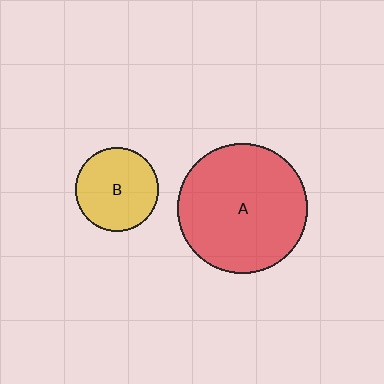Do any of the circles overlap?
No, none of the circles overlap.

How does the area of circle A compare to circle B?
Approximately 2.4 times.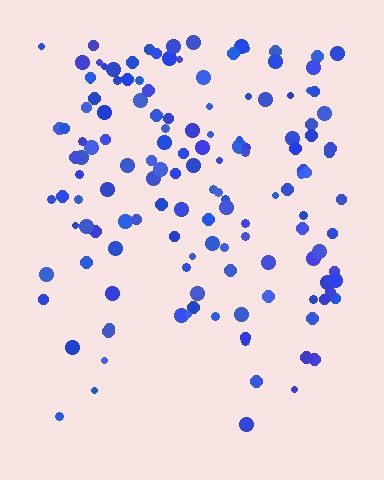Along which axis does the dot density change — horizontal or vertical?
Vertical.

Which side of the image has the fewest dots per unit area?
The bottom.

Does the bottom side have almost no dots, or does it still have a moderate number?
Still a moderate number, just noticeably fewer than the top.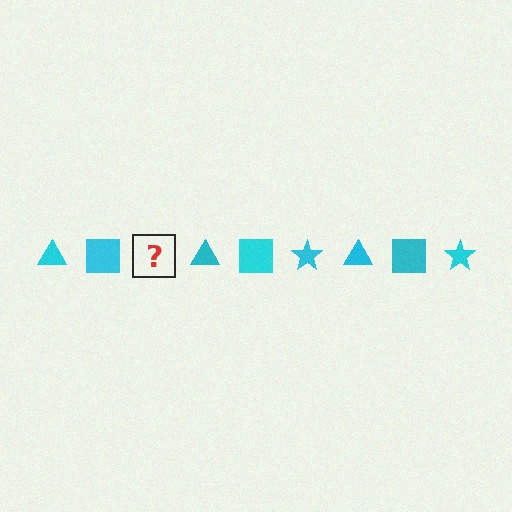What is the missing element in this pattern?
The missing element is a cyan star.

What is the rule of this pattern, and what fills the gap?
The rule is that the pattern cycles through triangle, square, star shapes in cyan. The gap should be filled with a cyan star.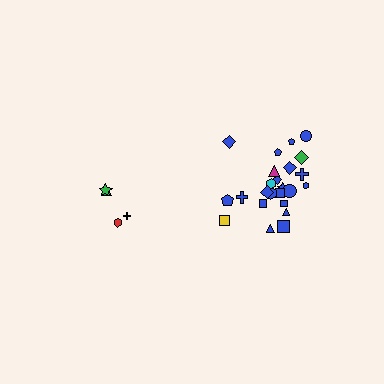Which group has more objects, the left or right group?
The right group.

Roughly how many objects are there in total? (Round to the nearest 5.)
Roughly 30 objects in total.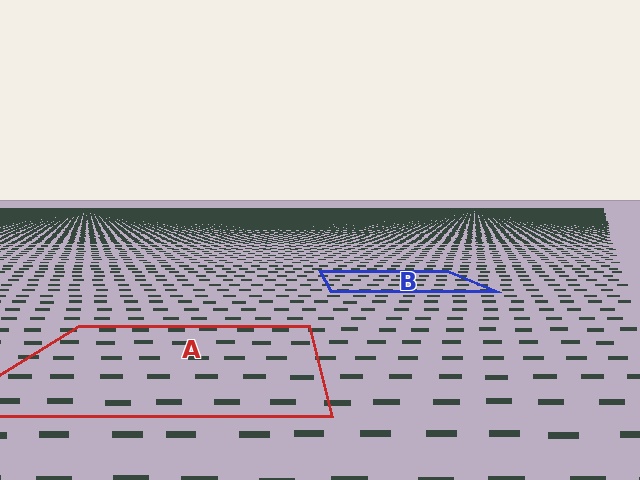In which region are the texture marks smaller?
The texture marks are smaller in region B, because it is farther away.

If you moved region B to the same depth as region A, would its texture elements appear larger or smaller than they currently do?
They would appear larger. At a closer depth, the same texture elements are projected at a bigger on-screen size.